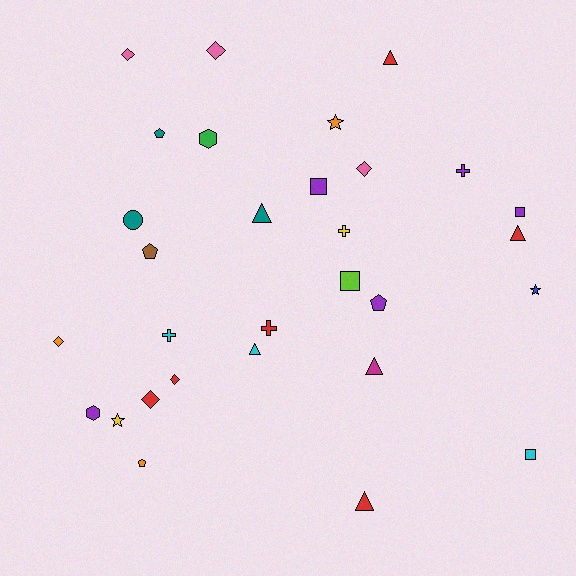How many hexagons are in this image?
There are 2 hexagons.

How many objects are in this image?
There are 30 objects.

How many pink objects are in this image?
There are 3 pink objects.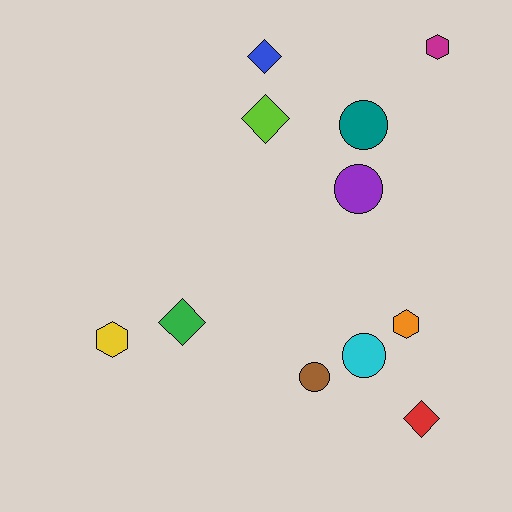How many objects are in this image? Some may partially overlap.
There are 11 objects.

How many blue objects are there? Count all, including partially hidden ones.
There is 1 blue object.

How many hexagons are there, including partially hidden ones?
There are 3 hexagons.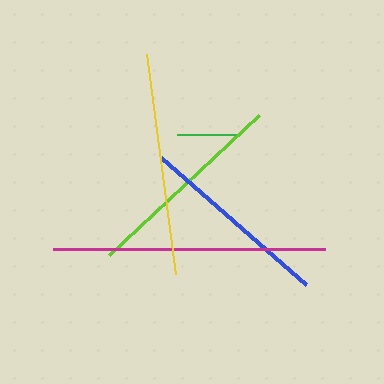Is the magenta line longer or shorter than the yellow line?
The magenta line is longer than the yellow line.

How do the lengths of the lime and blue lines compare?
The lime and blue lines are approximately the same length.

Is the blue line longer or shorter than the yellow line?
The yellow line is longer than the blue line.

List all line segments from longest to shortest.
From longest to shortest: magenta, yellow, lime, blue, green.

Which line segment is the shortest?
The green line is the shortest at approximately 63 pixels.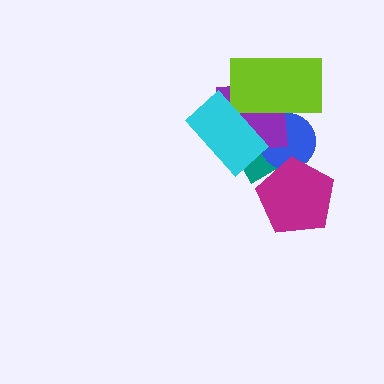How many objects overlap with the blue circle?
4 objects overlap with the blue circle.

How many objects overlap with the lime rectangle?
4 objects overlap with the lime rectangle.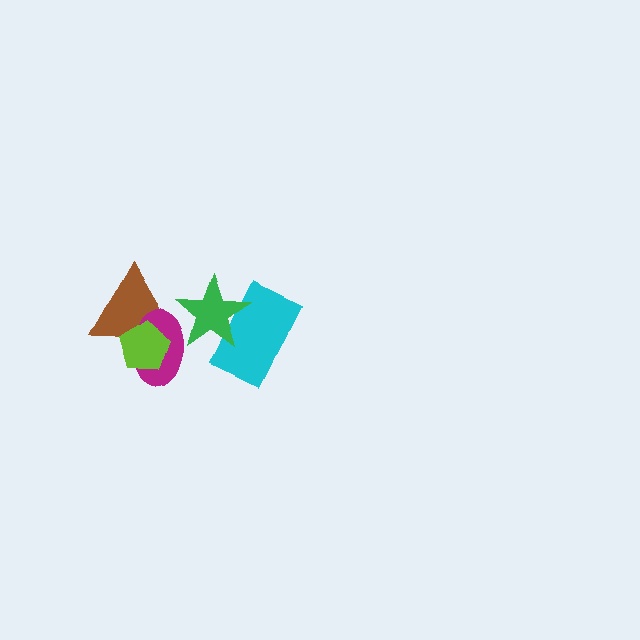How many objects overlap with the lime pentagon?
2 objects overlap with the lime pentagon.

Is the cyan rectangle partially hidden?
Yes, it is partially covered by another shape.